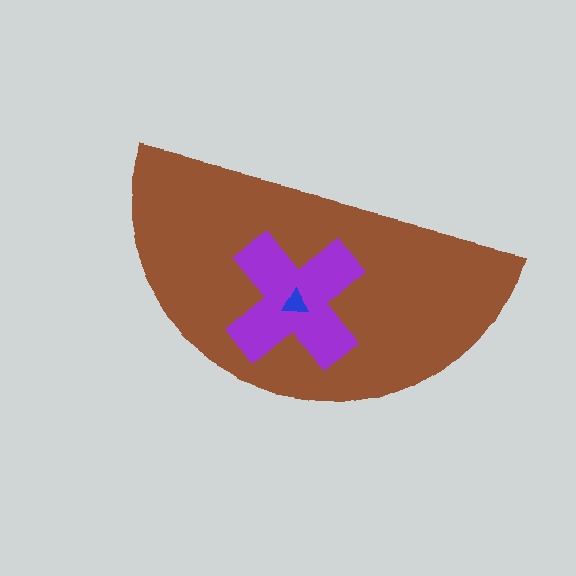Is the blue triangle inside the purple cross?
Yes.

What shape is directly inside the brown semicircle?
The purple cross.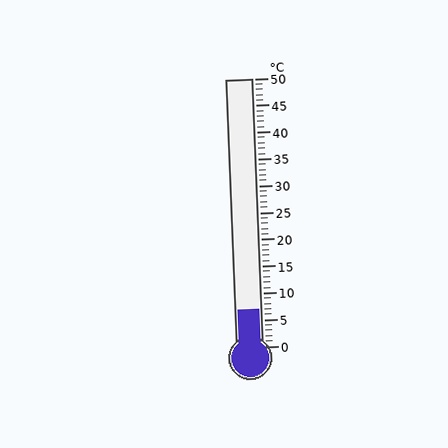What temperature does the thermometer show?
The thermometer shows approximately 7°C.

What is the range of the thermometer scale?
The thermometer scale ranges from 0°C to 50°C.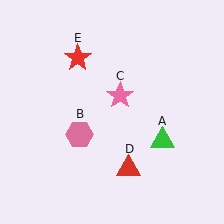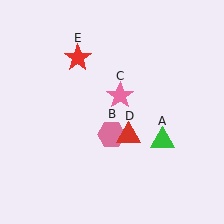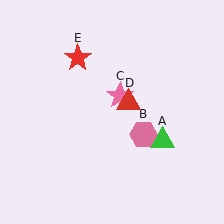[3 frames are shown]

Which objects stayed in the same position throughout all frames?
Green triangle (object A) and pink star (object C) and red star (object E) remained stationary.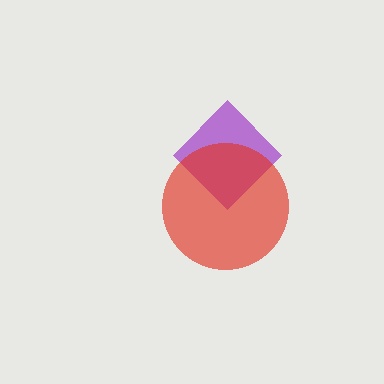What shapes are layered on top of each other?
The layered shapes are: a purple diamond, a red circle.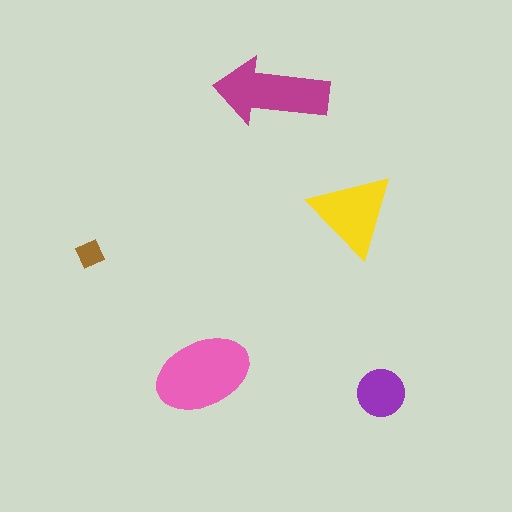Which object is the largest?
The pink ellipse.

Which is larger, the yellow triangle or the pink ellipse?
The pink ellipse.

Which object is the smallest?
The brown diamond.